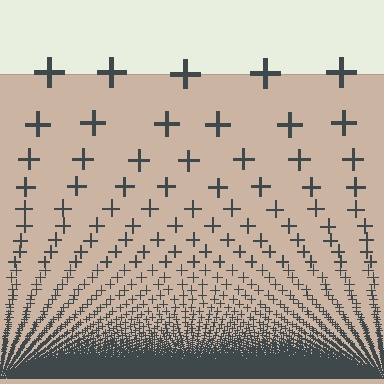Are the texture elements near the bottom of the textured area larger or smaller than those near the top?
Smaller. The gradient is inverted — elements near the bottom are smaller and denser.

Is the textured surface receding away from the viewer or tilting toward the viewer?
The surface appears to tilt toward the viewer. Texture elements get larger and sparser toward the top.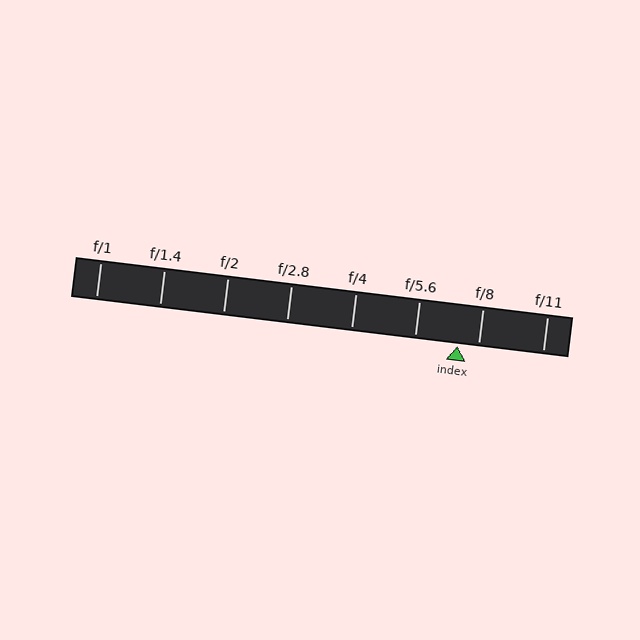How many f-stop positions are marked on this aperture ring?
There are 8 f-stop positions marked.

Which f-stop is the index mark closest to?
The index mark is closest to f/8.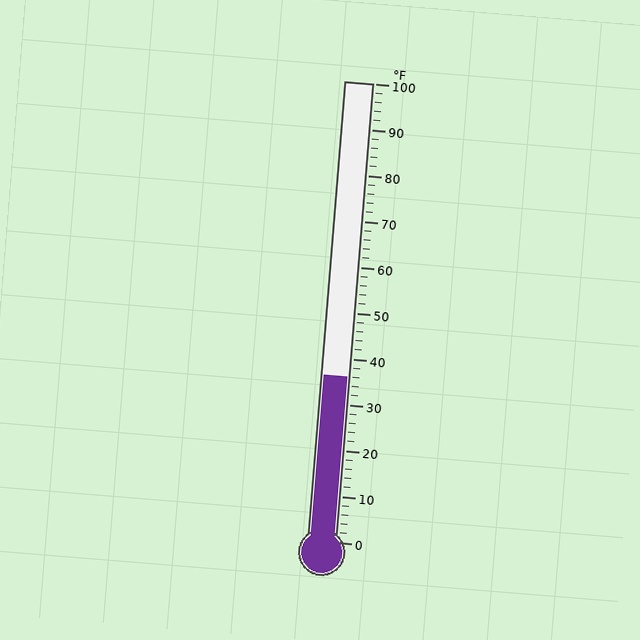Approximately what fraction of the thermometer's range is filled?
The thermometer is filled to approximately 35% of its range.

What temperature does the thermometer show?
The thermometer shows approximately 36°F.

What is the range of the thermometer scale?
The thermometer scale ranges from 0°F to 100°F.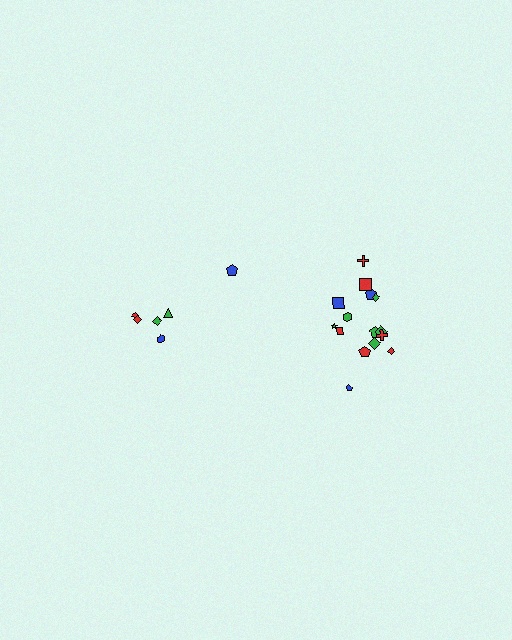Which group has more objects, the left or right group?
The right group.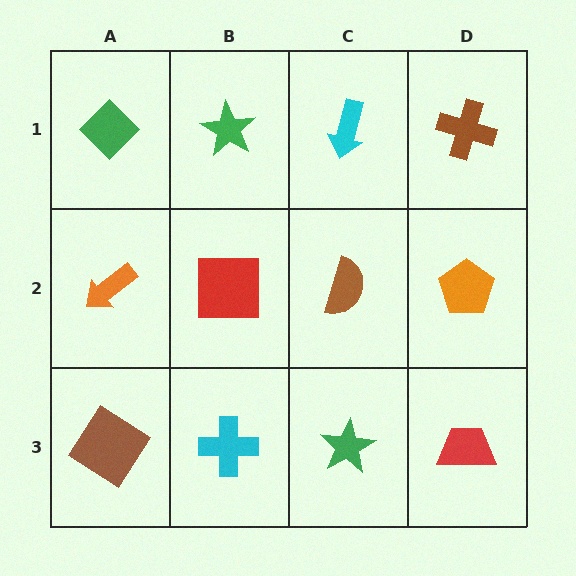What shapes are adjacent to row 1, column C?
A brown semicircle (row 2, column C), a green star (row 1, column B), a brown cross (row 1, column D).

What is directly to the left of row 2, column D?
A brown semicircle.